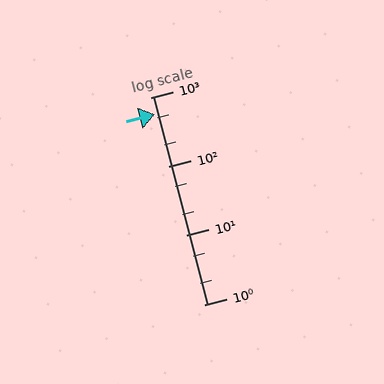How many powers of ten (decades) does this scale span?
The scale spans 3 decades, from 1 to 1000.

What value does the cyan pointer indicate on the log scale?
The pointer indicates approximately 570.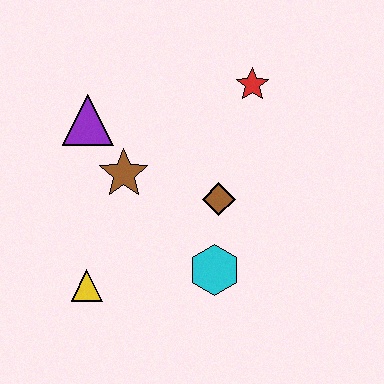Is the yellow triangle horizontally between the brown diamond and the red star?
No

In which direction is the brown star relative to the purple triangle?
The brown star is below the purple triangle.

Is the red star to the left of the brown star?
No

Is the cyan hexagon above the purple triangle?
No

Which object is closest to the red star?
The brown diamond is closest to the red star.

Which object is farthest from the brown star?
The red star is farthest from the brown star.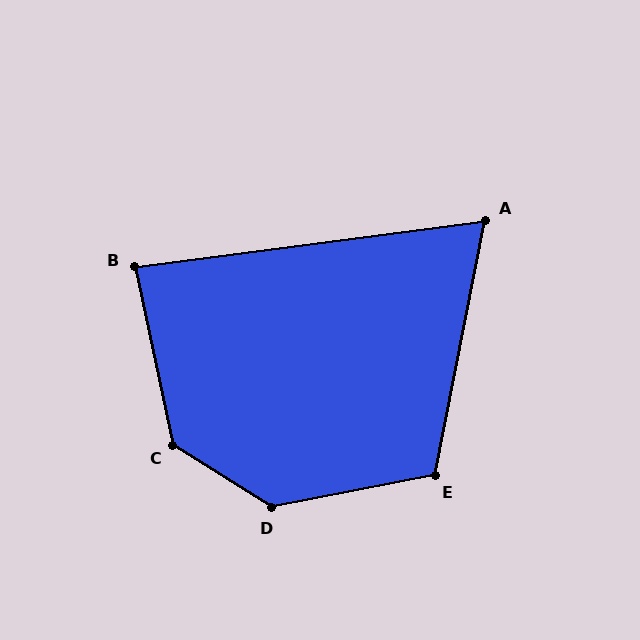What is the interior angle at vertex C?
Approximately 134 degrees (obtuse).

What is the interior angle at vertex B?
Approximately 85 degrees (approximately right).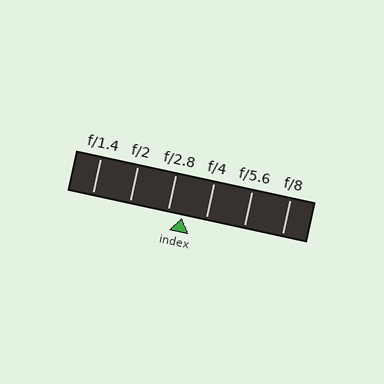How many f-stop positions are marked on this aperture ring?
There are 6 f-stop positions marked.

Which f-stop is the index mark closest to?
The index mark is closest to f/2.8.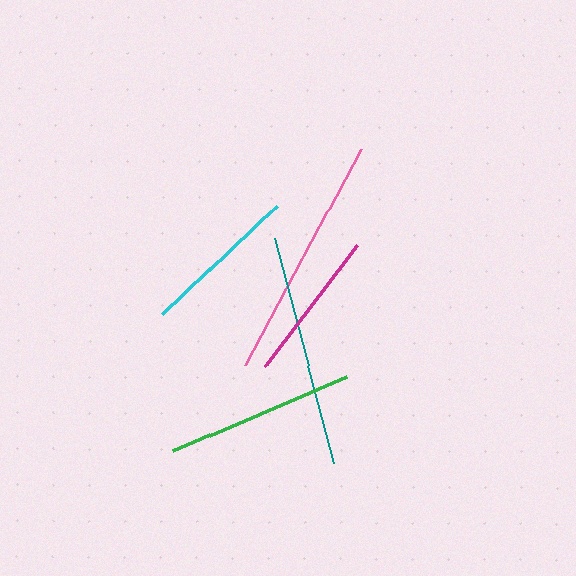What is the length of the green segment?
The green segment is approximately 190 pixels long.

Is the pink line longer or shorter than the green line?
The pink line is longer than the green line.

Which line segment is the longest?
The pink line is the longest at approximately 245 pixels.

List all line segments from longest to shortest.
From longest to shortest: pink, teal, green, cyan, magenta.